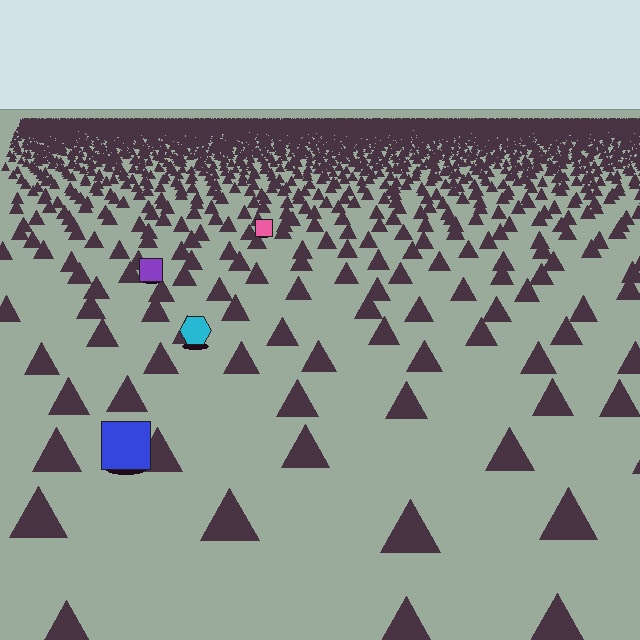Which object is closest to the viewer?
The blue square is closest. The texture marks near it are larger and more spread out.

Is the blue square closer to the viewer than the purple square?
Yes. The blue square is closer — you can tell from the texture gradient: the ground texture is coarser near it.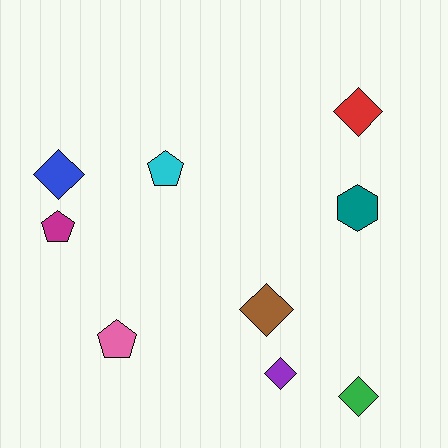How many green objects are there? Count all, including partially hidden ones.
There is 1 green object.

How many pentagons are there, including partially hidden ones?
There are 3 pentagons.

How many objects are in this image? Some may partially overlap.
There are 9 objects.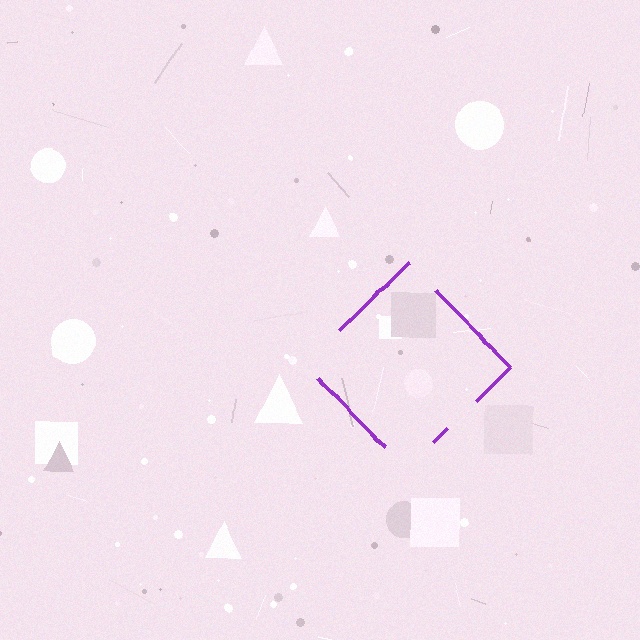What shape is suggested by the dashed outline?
The dashed outline suggests a diamond.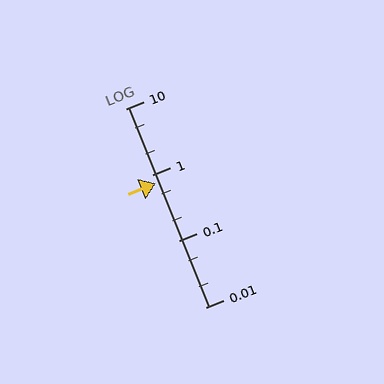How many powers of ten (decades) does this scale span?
The scale spans 3 decades, from 0.01 to 10.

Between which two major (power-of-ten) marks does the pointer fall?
The pointer is between 0.1 and 1.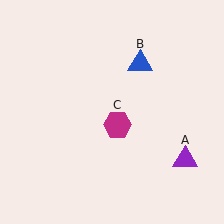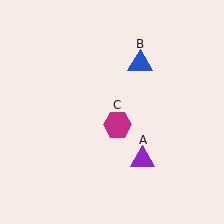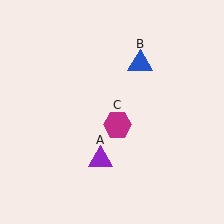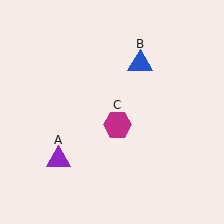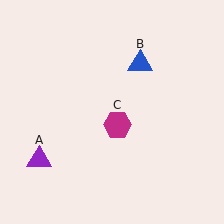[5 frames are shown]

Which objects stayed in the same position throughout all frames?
Blue triangle (object B) and magenta hexagon (object C) remained stationary.